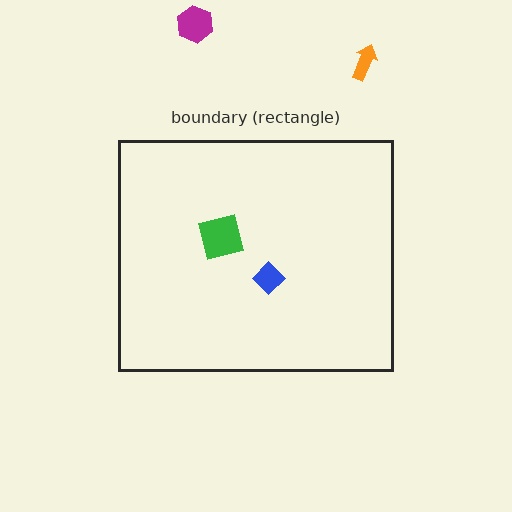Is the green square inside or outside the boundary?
Inside.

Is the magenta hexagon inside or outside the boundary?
Outside.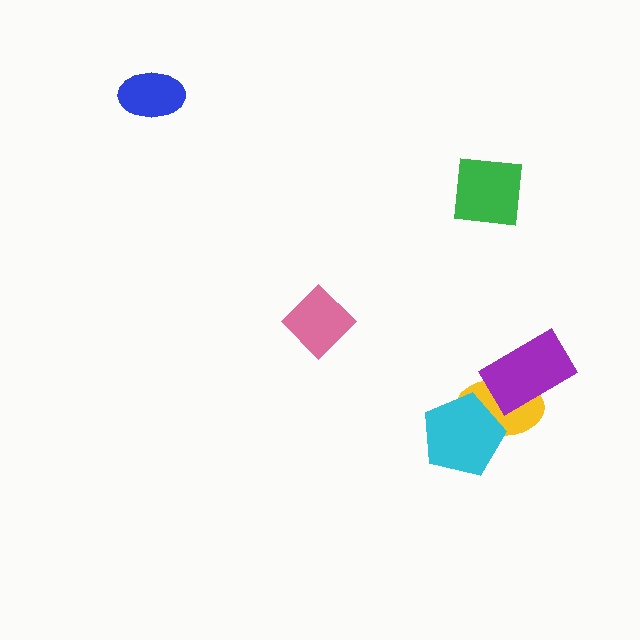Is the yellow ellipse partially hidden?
Yes, it is partially covered by another shape.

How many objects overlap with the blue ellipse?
0 objects overlap with the blue ellipse.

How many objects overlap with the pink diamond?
0 objects overlap with the pink diamond.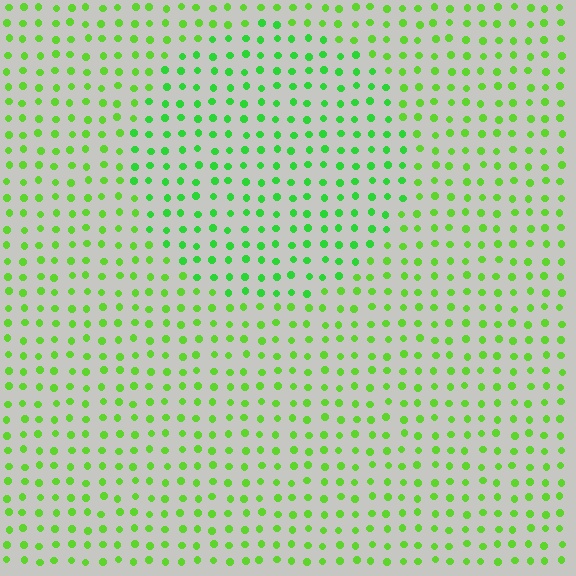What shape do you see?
I see a circle.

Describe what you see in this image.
The image is filled with small lime elements in a uniform arrangement. A circle-shaped region is visible where the elements are tinted to a slightly different hue, forming a subtle color boundary.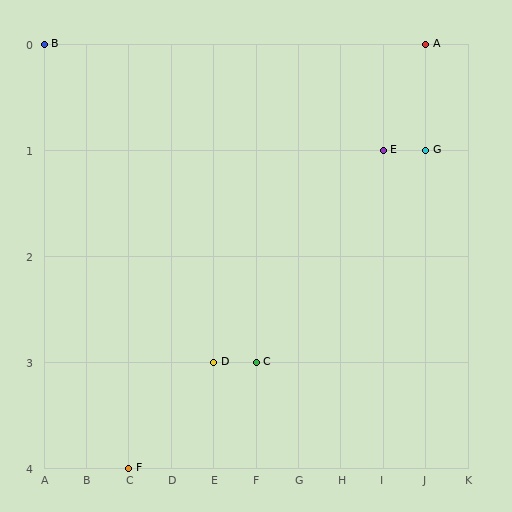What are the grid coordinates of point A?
Point A is at grid coordinates (J, 0).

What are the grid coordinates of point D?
Point D is at grid coordinates (E, 3).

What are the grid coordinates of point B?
Point B is at grid coordinates (A, 0).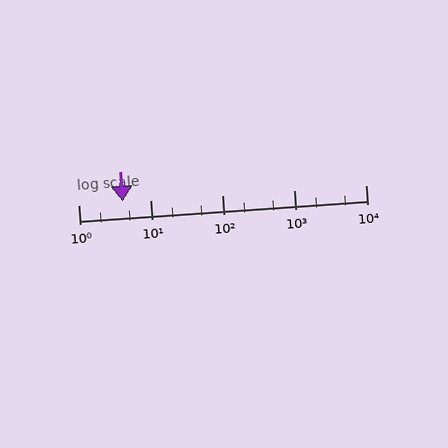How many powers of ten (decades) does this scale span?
The scale spans 4 decades, from 1 to 10000.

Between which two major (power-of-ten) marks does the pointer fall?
The pointer is between 1 and 10.